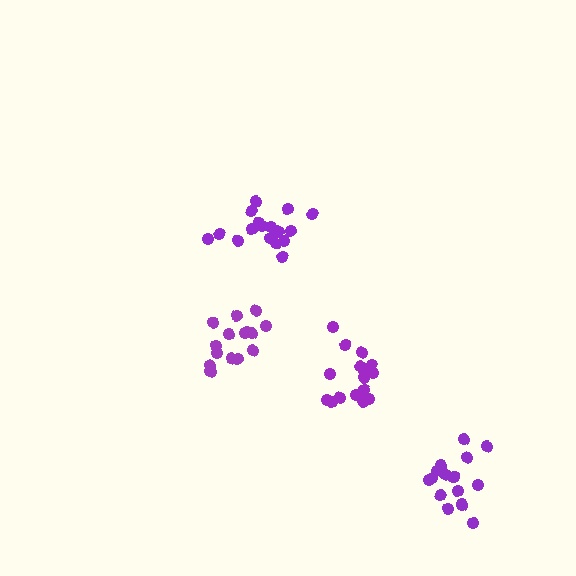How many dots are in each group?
Group 1: 17 dots, Group 2: 17 dots, Group 3: 16 dots, Group 4: 15 dots (65 total).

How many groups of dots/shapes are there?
There are 4 groups.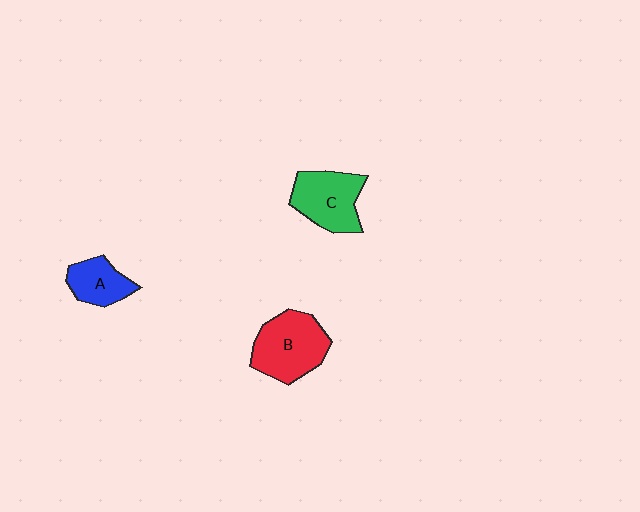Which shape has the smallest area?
Shape A (blue).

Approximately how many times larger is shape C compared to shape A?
Approximately 1.5 times.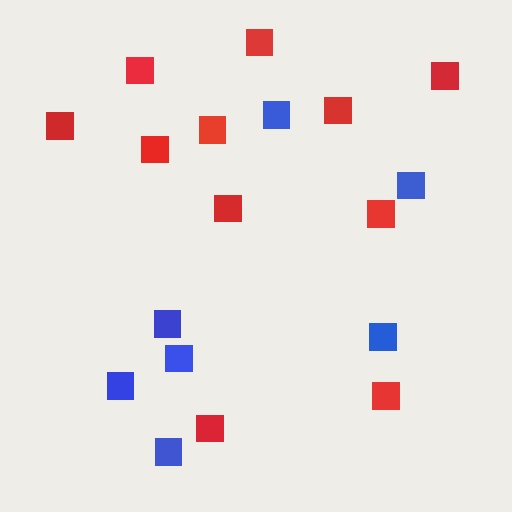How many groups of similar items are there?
There are 2 groups: one group of red squares (11) and one group of blue squares (7).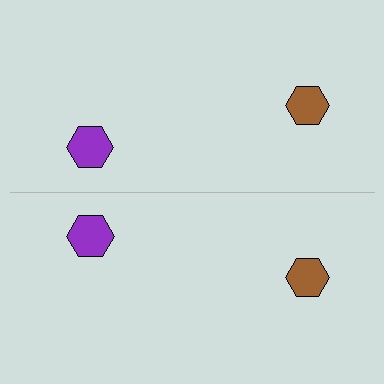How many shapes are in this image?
There are 4 shapes in this image.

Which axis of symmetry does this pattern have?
The pattern has a horizontal axis of symmetry running through the center of the image.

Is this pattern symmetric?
Yes, this pattern has bilateral (reflection) symmetry.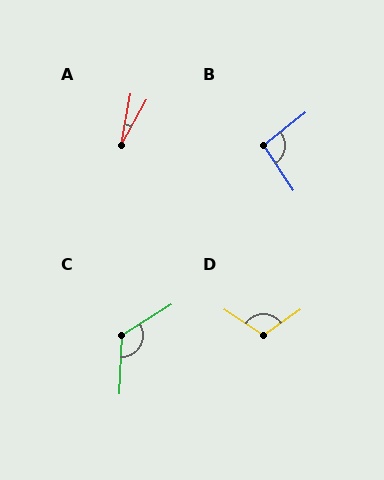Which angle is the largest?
C, at approximately 124 degrees.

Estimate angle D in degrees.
Approximately 112 degrees.